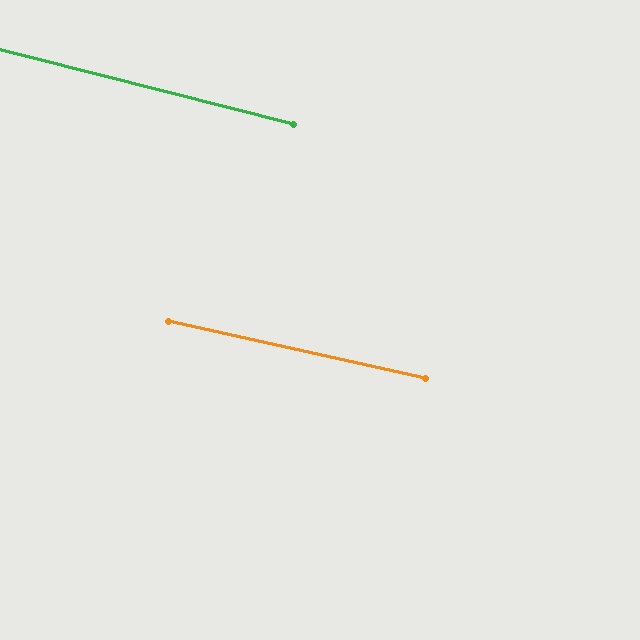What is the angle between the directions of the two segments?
Approximately 2 degrees.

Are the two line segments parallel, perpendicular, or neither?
Parallel — their directions differ by only 1.7°.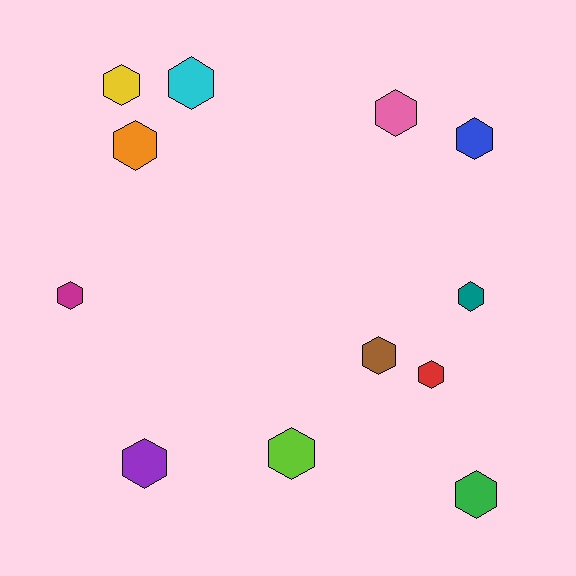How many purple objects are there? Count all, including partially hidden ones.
There is 1 purple object.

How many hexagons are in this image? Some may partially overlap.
There are 12 hexagons.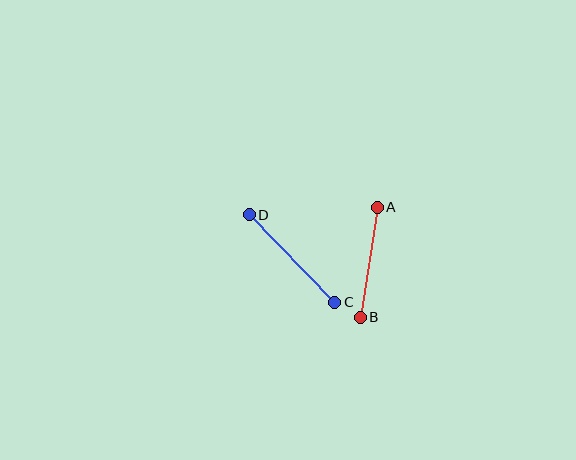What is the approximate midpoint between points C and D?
The midpoint is at approximately (292, 259) pixels.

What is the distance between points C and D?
The distance is approximately 122 pixels.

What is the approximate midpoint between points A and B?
The midpoint is at approximately (369, 262) pixels.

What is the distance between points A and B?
The distance is approximately 111 pixels.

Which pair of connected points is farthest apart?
Points C and D are farthest apart.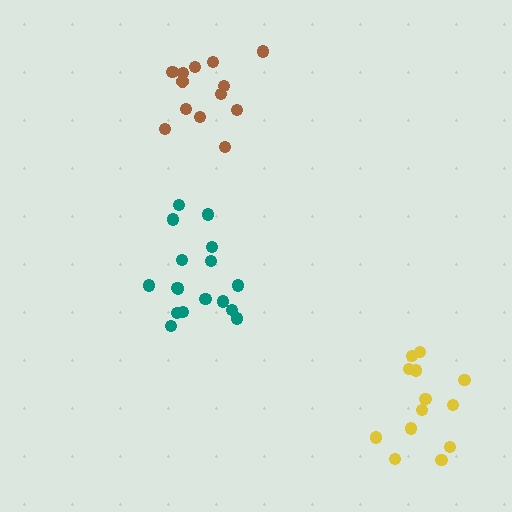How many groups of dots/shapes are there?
There are 3 groups.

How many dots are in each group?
Group 1: 17 dots, Group 2: 13 dots, Group 3: 13 dots (43 total).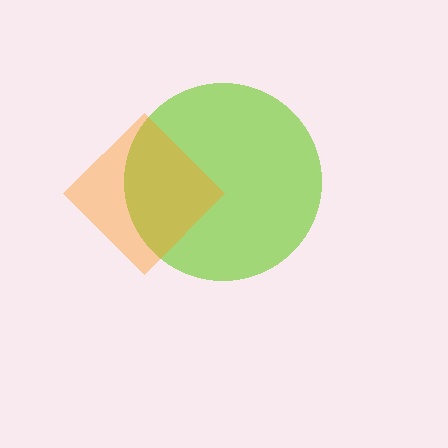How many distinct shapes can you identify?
There are 2 distinct shapes: a lime circle, an orange diamond.